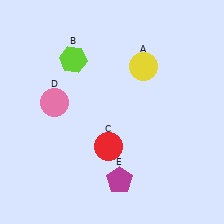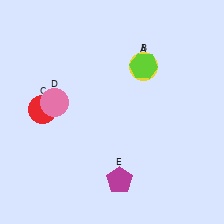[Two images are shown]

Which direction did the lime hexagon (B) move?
The lime hexagon (B) moved right.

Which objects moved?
The objects that moved are: the lime hexagon (B), the red circle (C).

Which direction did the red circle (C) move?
The red circle (C) moved left.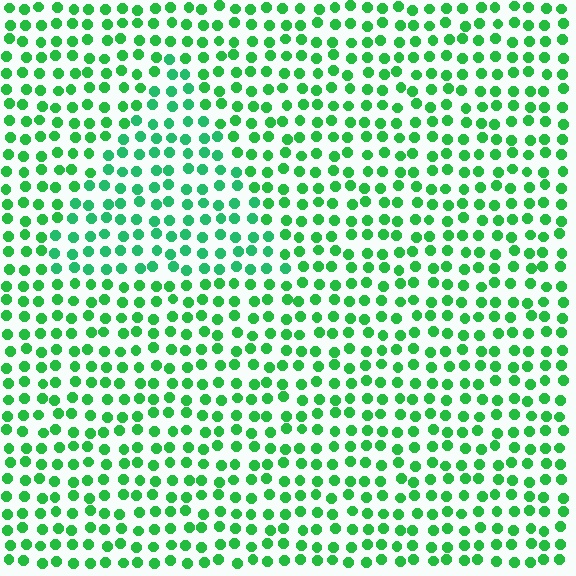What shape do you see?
I see a triangle.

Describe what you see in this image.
The image is filled with small green elements in a uniform arrangement. A triangle-shaped region is visible where the elements are tinted to a slightly different hue, forming a subtle color boundary.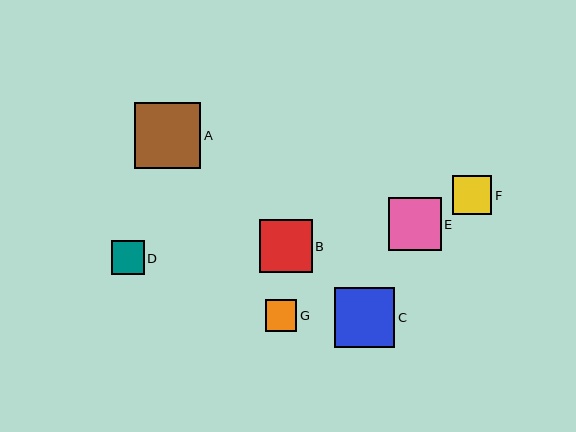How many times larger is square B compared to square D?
Square B is approximately 1.6 times the size of square D.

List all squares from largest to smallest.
From largest to smallest: A, C, E, B, F, D, G.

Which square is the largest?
Square A is the largest with a size of approximately 66 pixels.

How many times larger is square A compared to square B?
Square A is approximately 1.2 times the size of square B.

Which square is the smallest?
Square G is the smallest with a size of approximately 32 pixels.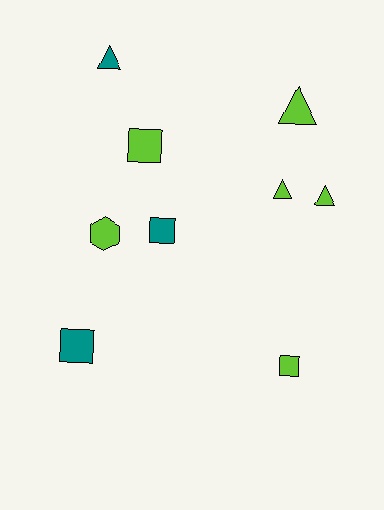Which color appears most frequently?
Lime, with 6 objects.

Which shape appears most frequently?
Triangle, with 4 objects.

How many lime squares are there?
There are 2 lime squares.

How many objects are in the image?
There are 9 objects.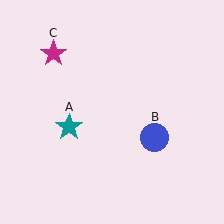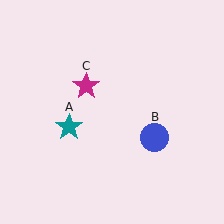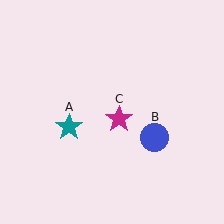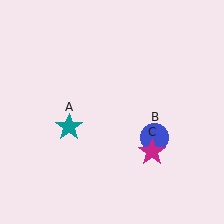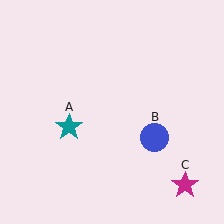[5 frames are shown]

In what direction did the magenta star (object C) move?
The magenta star (object C) moved down and to the right.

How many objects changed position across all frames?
1 object changed position: magenta star (object C).